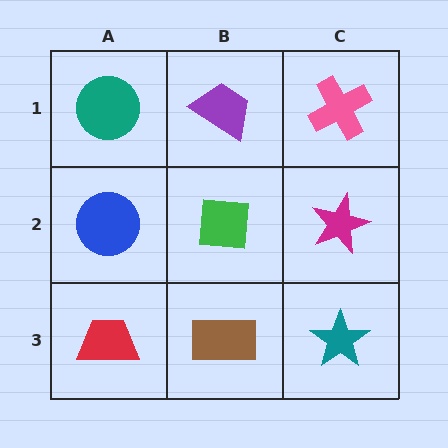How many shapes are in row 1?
3 shapes.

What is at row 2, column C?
A magenta star.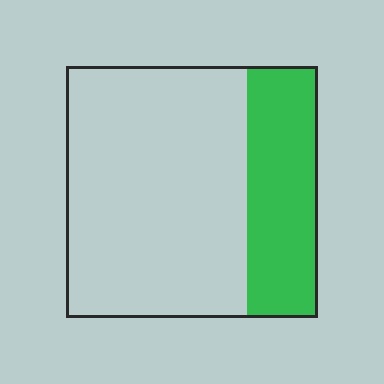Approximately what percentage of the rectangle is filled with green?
Approximately 30%.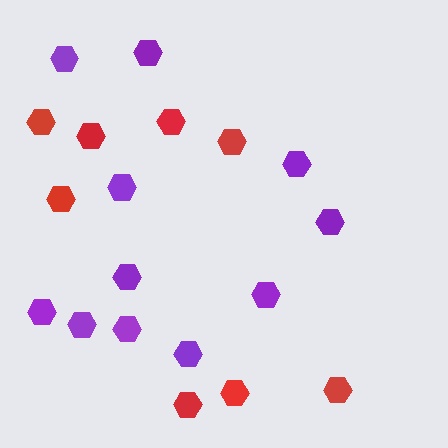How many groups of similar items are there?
There are 2 groups: one group of red hexagons (8) and one group of purple hexagons (11).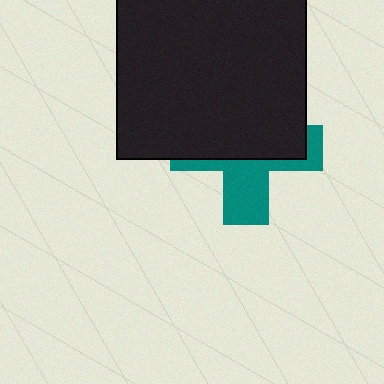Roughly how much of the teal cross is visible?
A small part of it is visible (roughly 40%).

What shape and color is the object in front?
The object in front is a black square.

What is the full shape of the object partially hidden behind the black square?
The partially hidden object is a teal cross.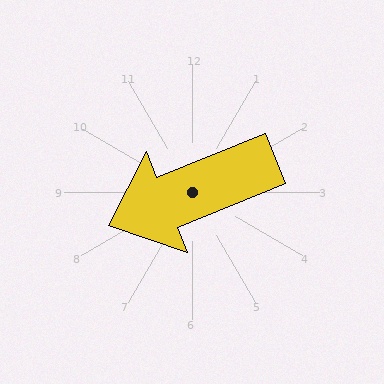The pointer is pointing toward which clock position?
Roughly 8 o'clock.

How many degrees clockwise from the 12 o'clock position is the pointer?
Approximately 248 degrees.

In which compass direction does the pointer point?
West.